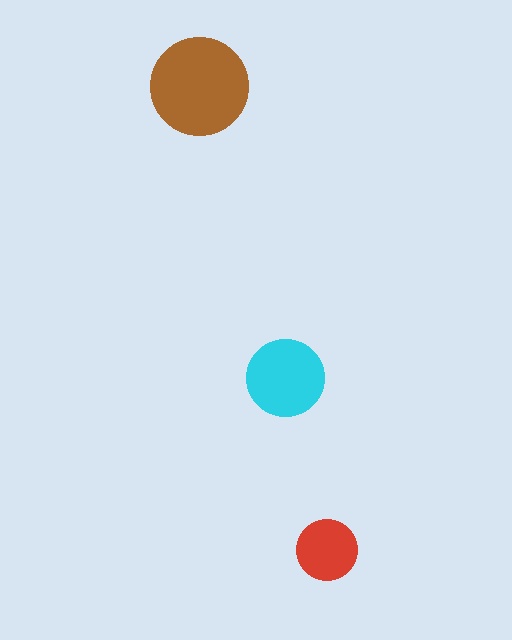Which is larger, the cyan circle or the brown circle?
The brown one.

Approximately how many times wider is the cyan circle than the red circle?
About 1.5 times wider.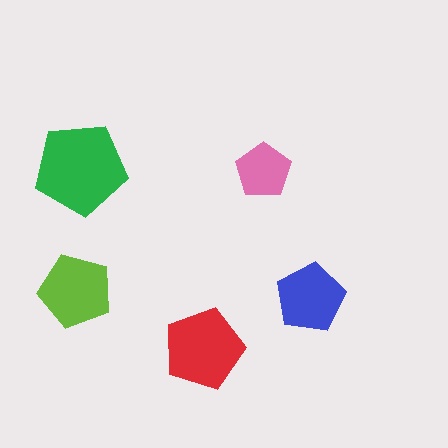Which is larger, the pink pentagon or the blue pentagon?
The blue one.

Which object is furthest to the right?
The blue pentagon is rightmost.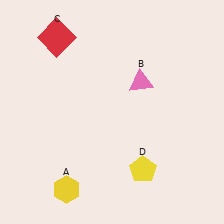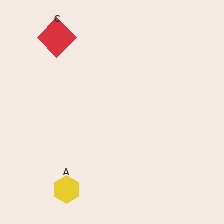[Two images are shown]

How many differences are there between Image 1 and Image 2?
There are 2 differences between the two images.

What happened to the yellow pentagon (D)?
The yellow pentagon (D) was removed in Image 2. It was in the bottom-right area of Image 1.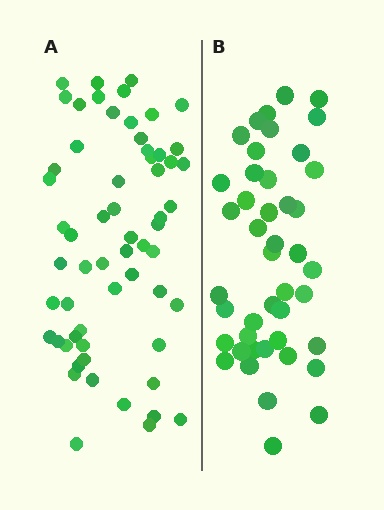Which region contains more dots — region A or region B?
Region A (the left region) has more dots.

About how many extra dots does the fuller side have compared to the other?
Region A has approximately 15 more dots than region B.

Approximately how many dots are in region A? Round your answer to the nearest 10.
About 60 dots.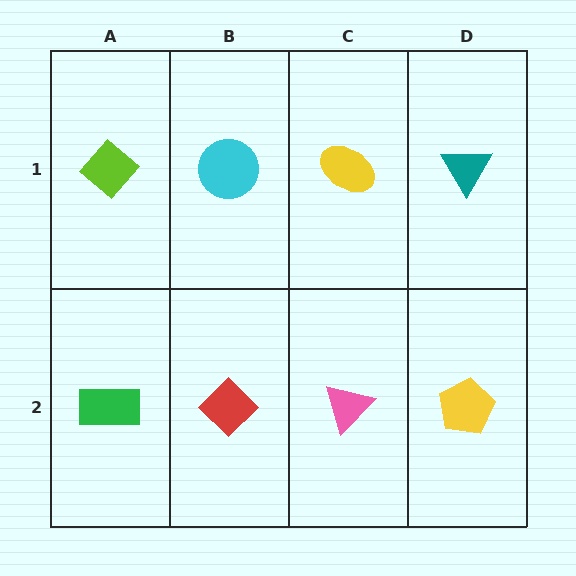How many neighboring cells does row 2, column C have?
3.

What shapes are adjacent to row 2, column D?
A teal triangle (row 1, column D), a pink triangle (row 2, column C).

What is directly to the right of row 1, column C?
A teal triangle.